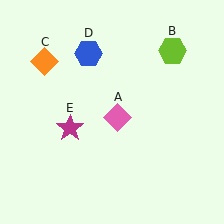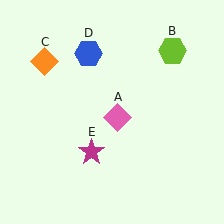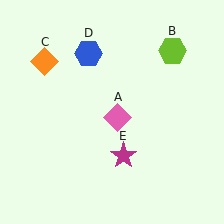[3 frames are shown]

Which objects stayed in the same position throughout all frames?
Pink diamond (object A) and lime hexagon (object B) and orange diamond (object C) and blue hexagon (object D) remained stationary.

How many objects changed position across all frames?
1 object changed position: magenta star (object E).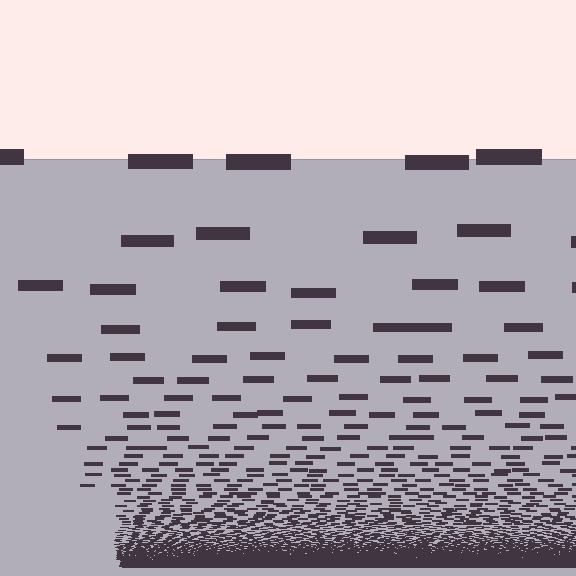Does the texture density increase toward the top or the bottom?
Density increases toward the bottom.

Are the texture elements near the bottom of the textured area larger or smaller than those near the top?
Smaller. The gradient is inverted — elements near the bottom are smaller and denser.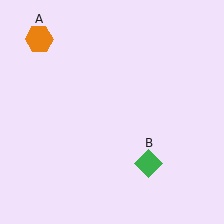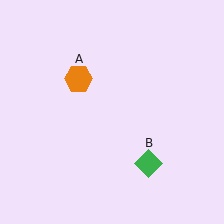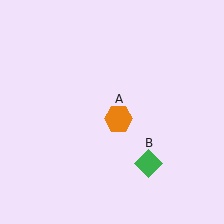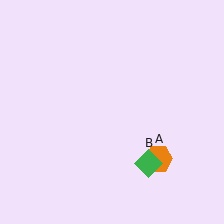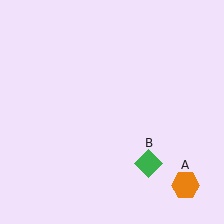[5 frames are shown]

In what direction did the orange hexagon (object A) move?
The orange hexagon (object A) moved down and to the right.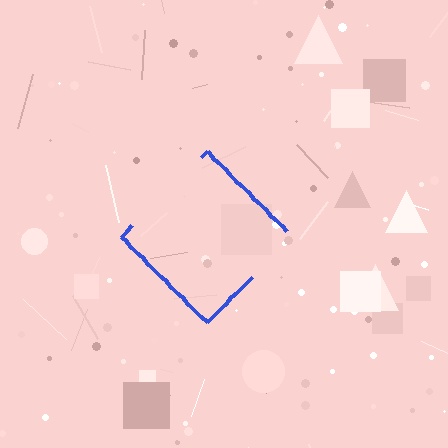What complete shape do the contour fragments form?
The contour fragments form a diamond.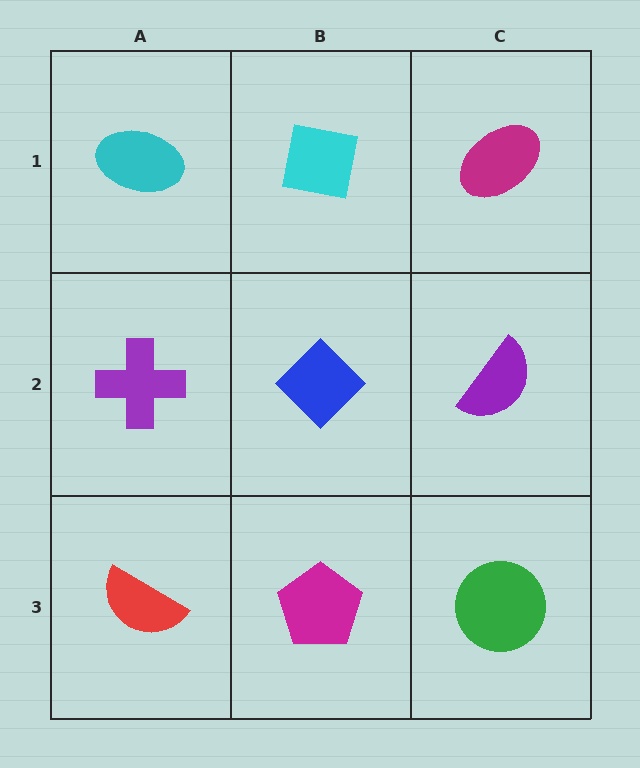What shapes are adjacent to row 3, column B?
A blue diamond (row 2, column B), a red semicircle (row 3, column A), a green circle (row 3, column C).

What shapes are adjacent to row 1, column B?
A blue diamond (row 2, column B), a cyan ellipse (row 1, column A), a magenta ellipse (row 1, column C).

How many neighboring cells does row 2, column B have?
4.